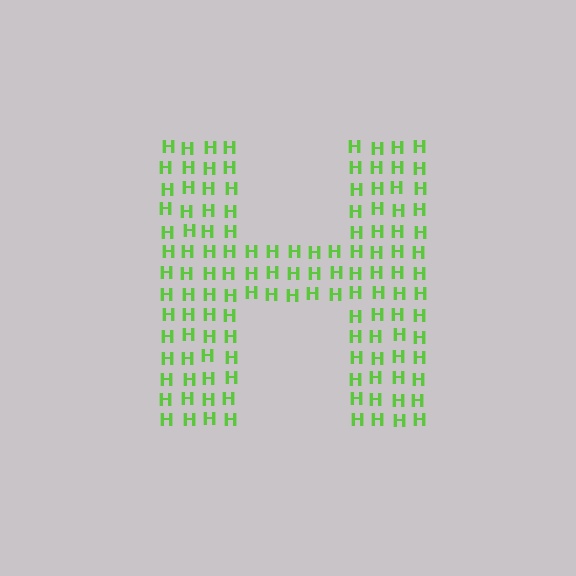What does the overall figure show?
The overall figure shows the letter H.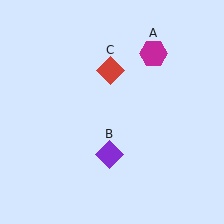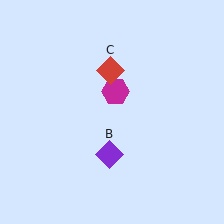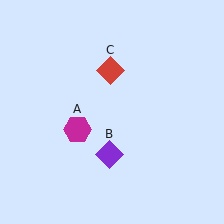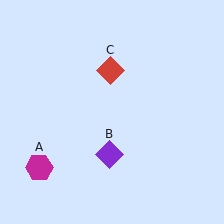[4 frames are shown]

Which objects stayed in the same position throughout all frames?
Purple diamond (object B) and red diamond (object C) remained stationary.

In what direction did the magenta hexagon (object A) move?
The magenta hexagon (object A) moved down and to the left.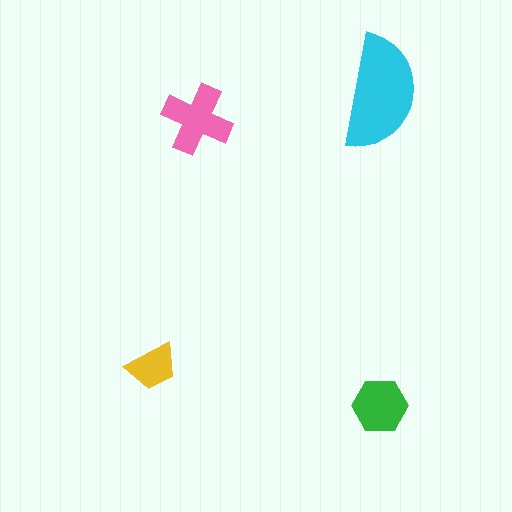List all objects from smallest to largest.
The yellow trapezoid, the green hexagon, the pink cross, the cyan semicircle.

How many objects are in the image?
There are 4 objects in the image.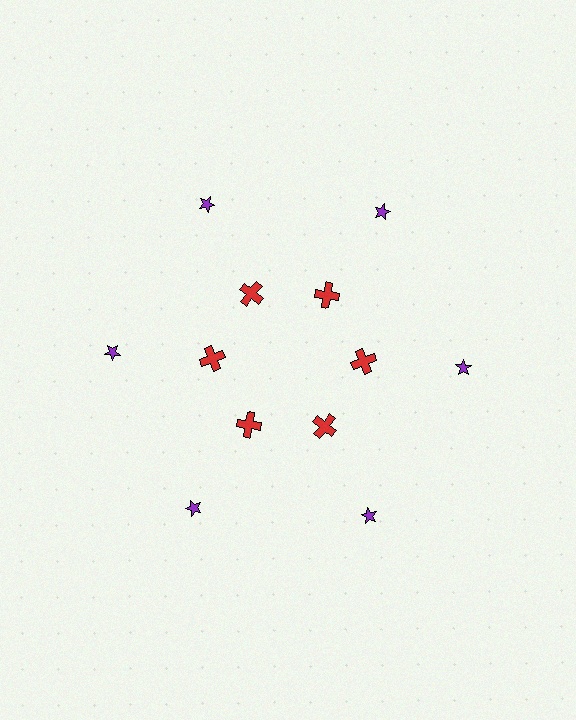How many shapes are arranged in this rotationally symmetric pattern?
There are 12 shapes, arranged in 6 groups of 2.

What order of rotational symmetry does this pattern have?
This pattern has 6-fold rotational symmetry.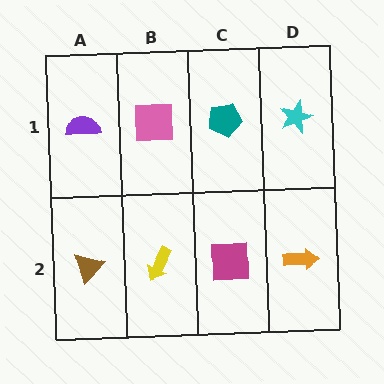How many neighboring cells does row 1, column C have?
3.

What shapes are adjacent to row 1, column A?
A brown triangle (row 2, column A), a pink square (row 1, column B).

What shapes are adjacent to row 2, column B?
A pink square (row 1, column B), a brown triangle (row 2, column A), a magenta square (row 2, column C).